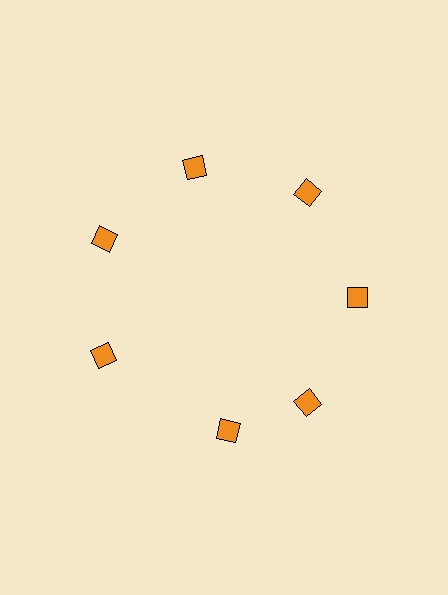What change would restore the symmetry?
The symmetry would be restored by rotating it back into even spacing with its neighbors so that all 7 diamonds sit at equal angles and equal distance from the center.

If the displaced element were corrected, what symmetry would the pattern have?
It would have 7-fold rotational symmetry — the pattern would map onto itself every 51 degrees.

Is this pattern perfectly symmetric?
No. The 7 orange diamonds are arranged in a ring, but one element near the 6 o'clock position is rotated out of alignment along the ring, breaking the 7-fold rotational symmetry.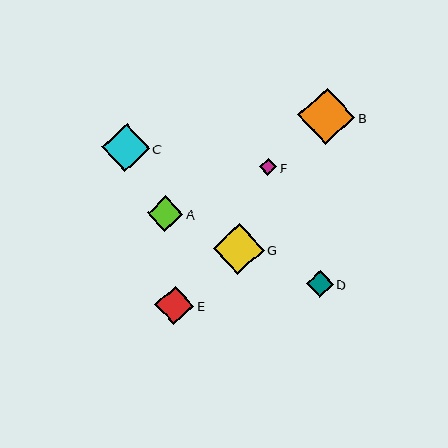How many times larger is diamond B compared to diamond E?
Diamond B is approximately 1.5 times the size of diamond E.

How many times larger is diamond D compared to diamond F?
Diamond D is approximately 1.6 times the size of diamond F.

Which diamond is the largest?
Diamond B is the largest with a size of approximately 57 pixels.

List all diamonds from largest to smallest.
From largest to smallest: B, G, C, E, A, D, F.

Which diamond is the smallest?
Diamond F is the smallest with a size of approximately 17 pixels.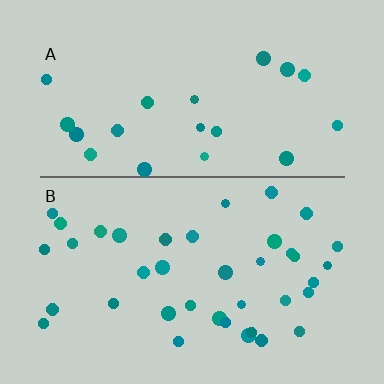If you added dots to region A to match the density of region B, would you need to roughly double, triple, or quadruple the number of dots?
Approximately double.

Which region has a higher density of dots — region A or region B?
B (the bottom).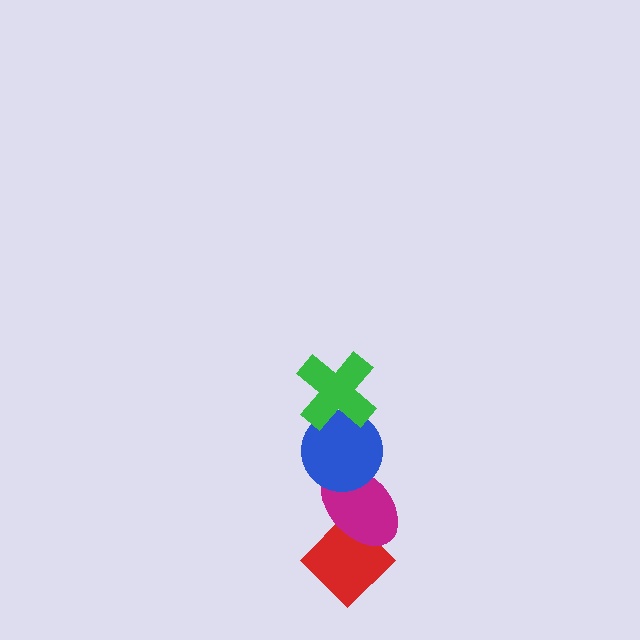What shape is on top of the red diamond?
The magenta ellipse is on top of the red diamond.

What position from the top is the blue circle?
The blue circle is 2nd from the top.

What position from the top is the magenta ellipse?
The magenta ellipse is 3rd from the top.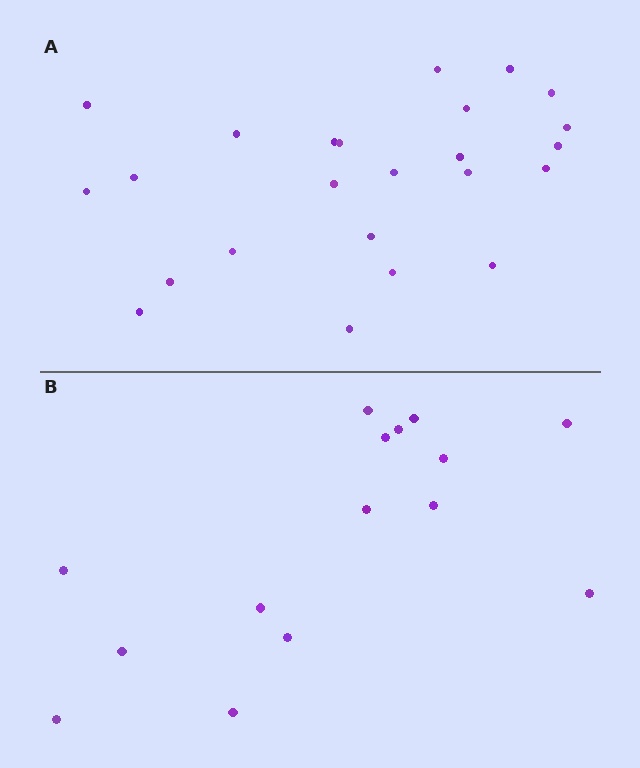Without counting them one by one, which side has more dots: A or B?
Region A (the top region) has more dots.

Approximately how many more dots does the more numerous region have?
Region A has roughly 8 or so more dots than region B.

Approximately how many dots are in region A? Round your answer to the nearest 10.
About 20 dots. (The exact count is 24, which rounds to 20.)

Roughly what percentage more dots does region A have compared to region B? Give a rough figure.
About 60% more.